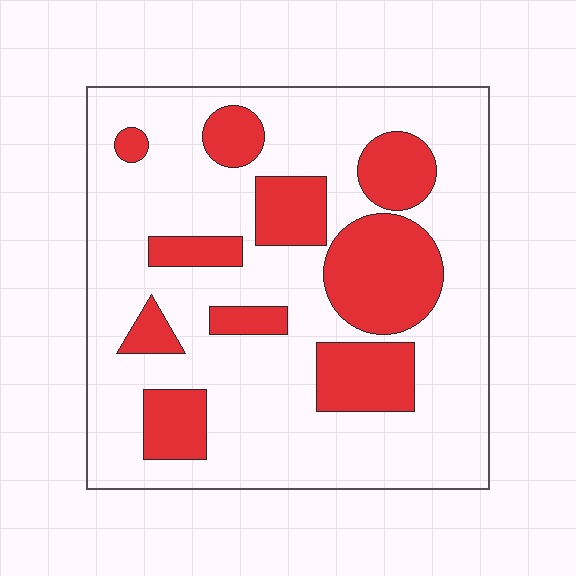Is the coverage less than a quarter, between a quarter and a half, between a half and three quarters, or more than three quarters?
Between a quarter and a half.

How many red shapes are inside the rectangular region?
10.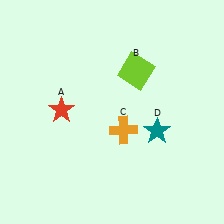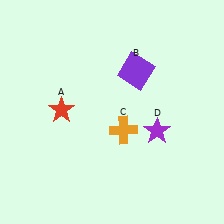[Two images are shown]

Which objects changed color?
B changed from lime to purple. D changed from teal to purple.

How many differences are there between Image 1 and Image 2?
There are 2 differences between the two images.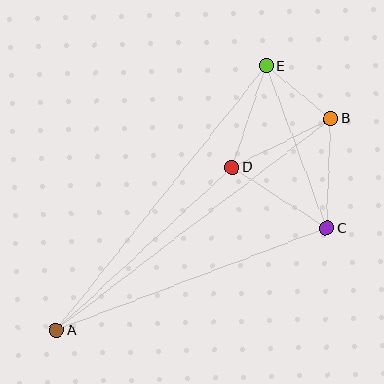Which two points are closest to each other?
Points B and E are closest to each other.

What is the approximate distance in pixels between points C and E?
The distance between C and E is approximately 173 pixels.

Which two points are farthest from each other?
Points A and B are farthest from each other.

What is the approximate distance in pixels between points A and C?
The distance between A and C is approximately 289 pixels.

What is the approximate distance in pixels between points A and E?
The distance between A and E is approximately 338 pixels.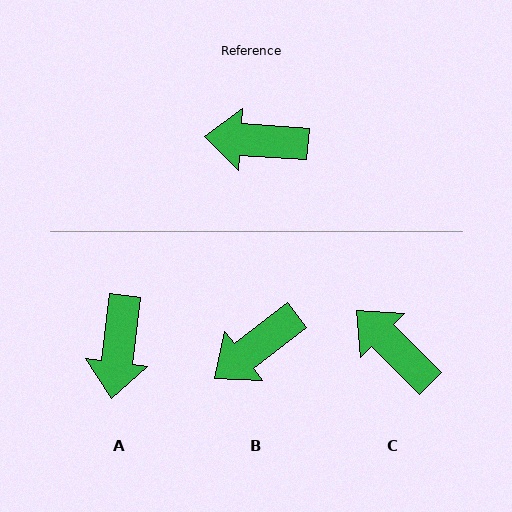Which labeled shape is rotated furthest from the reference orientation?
A, about 87 degrees away.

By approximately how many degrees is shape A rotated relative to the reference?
Approximately 87 degrees counter-clockwise.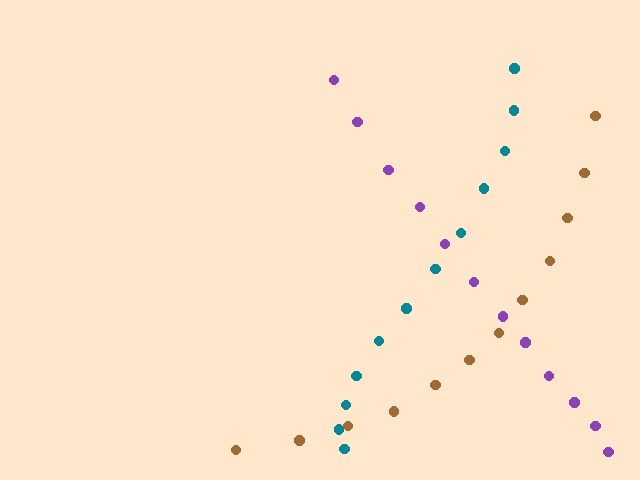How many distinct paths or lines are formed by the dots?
There are 3 distinct paths.